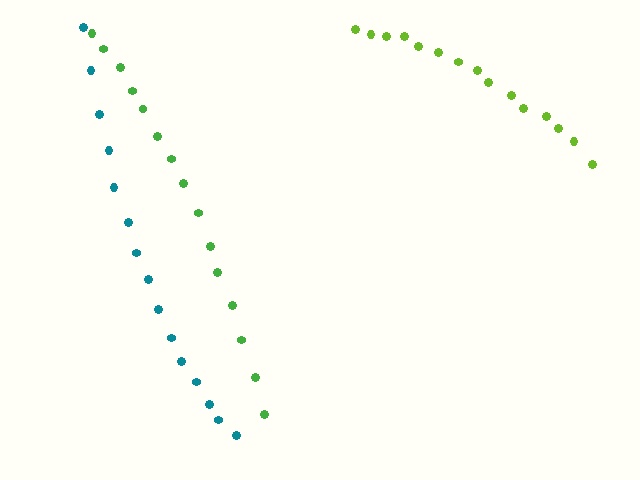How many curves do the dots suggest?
There are 3 distinct paths.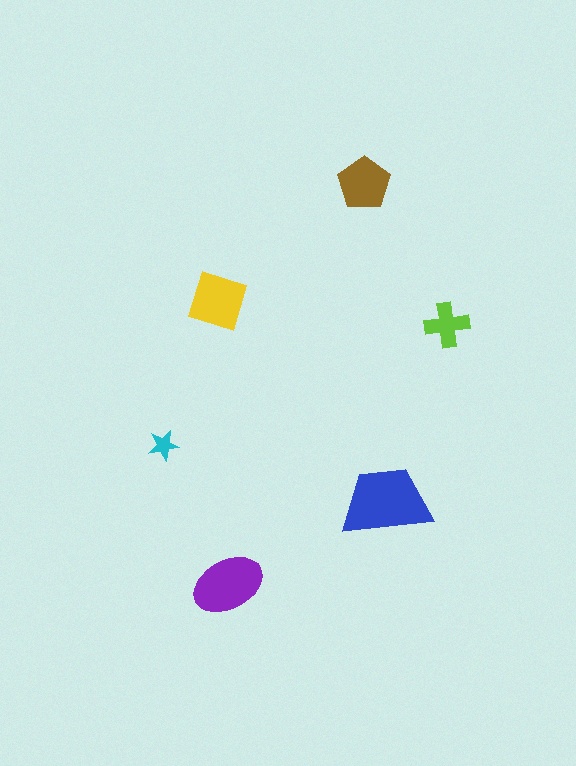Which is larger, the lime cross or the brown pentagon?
The brown pentagon.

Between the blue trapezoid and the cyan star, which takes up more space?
The blue trapezoid.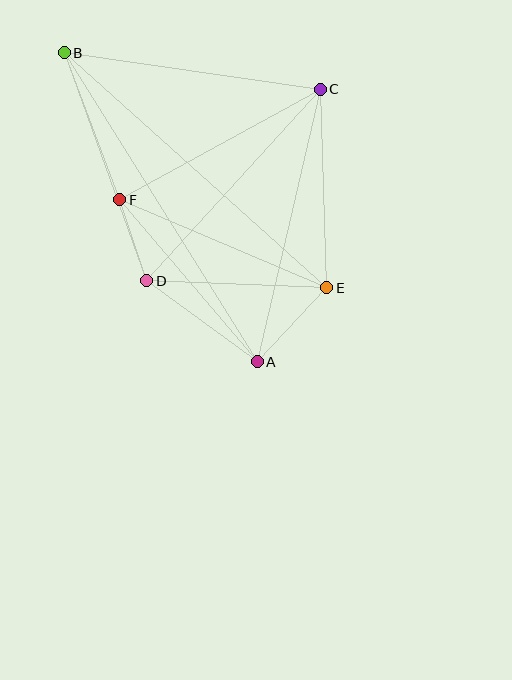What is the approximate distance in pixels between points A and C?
The distance between A and C is approximately 279 pixels.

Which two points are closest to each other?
Points D and F are closest to each other.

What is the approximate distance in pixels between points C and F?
The distance between C and F is approximately 229 pixels.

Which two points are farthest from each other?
Points A and B are farthest from each other.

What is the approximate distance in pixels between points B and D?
The distance between B and D is approximately 242 pixels.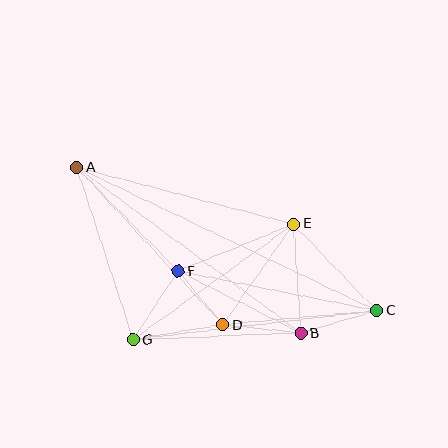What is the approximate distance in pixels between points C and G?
The distance between C and G is approximately 246 pixels.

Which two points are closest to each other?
Points D and F are closest to each other.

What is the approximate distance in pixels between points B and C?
The distance between B and C is approximately 79 pixels.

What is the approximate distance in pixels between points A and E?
The distance between A and E is approximately 224 pixels.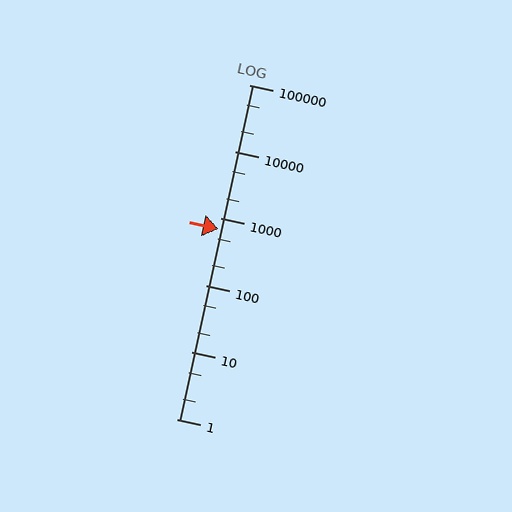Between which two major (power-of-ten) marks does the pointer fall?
The pointer is between 100 and 1000.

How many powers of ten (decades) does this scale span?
The scale spans 5 decades, from 1 to 100000.